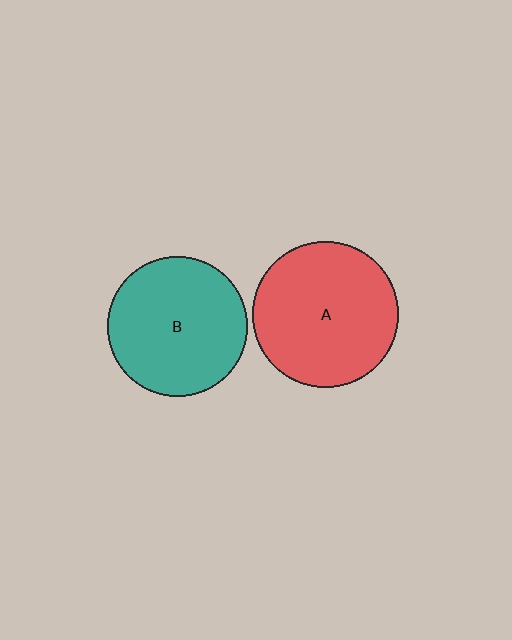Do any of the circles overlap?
No, none of the circles overlap.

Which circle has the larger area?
Circle A (red).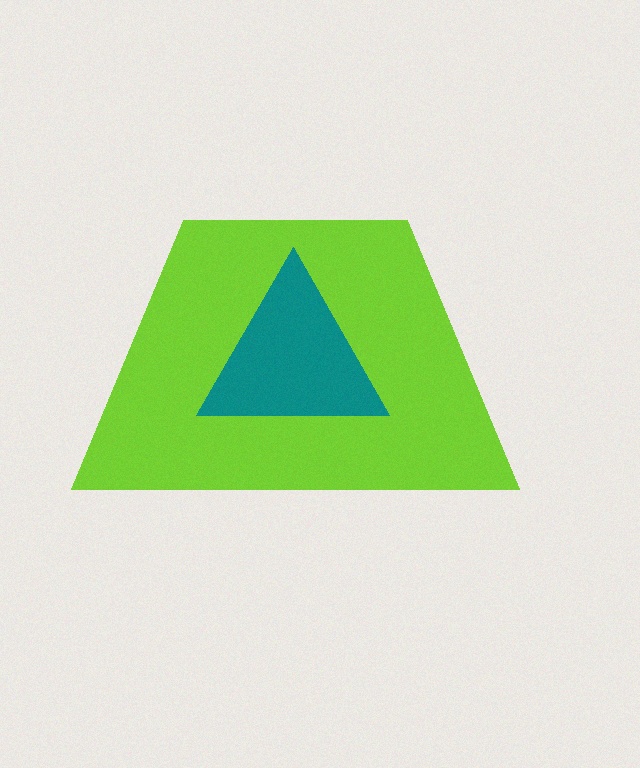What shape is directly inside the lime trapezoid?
The teal triangle.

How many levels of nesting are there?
2.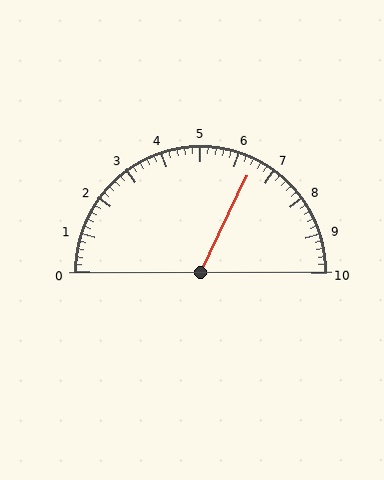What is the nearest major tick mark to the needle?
The nearest major tick mark is 6.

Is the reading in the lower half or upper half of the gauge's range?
The reading is in the upper half of the range (0 to 10).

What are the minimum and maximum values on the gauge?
The gauge ranges from 0 to 10.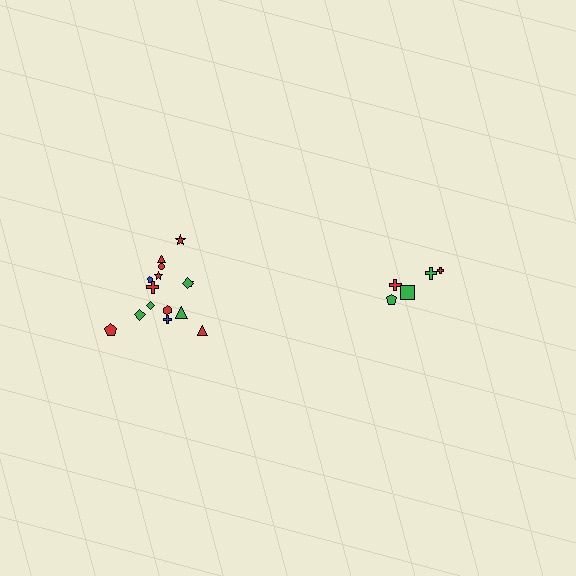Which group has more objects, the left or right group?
The left group.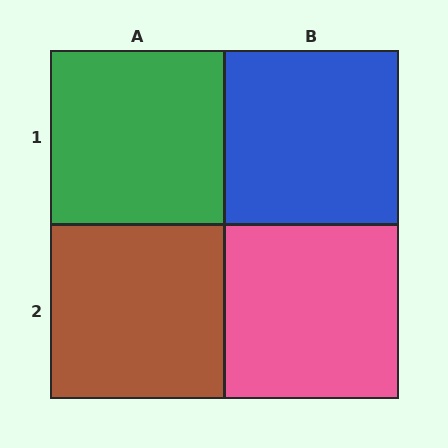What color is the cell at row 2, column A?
Brown.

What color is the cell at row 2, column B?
Pink.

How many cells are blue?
1 cell is blue.